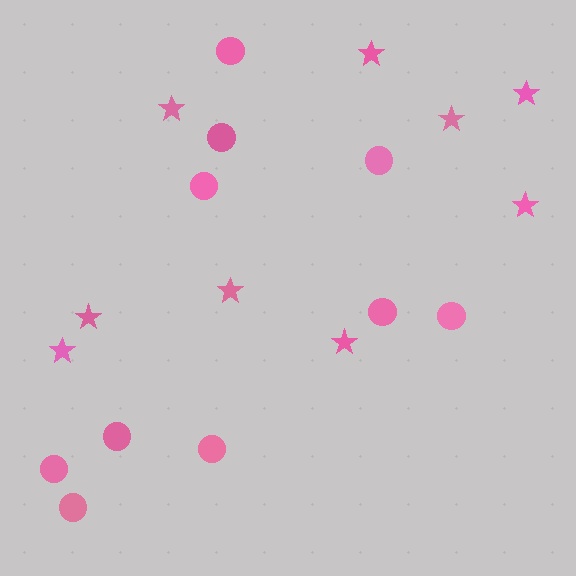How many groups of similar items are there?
There are 2 groups: one group of circles (10) and one group of stars (9).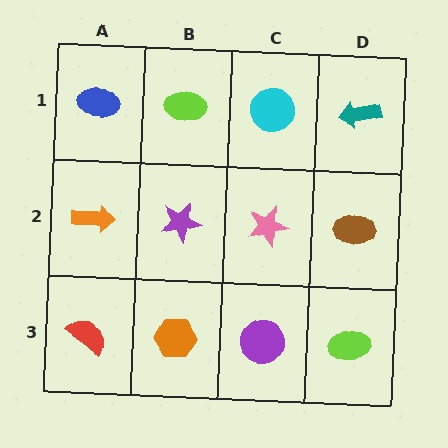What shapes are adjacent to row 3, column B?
A purple star (row 2, column B), a red semicircle (row 3, column A), a purple circle (row 3, column C).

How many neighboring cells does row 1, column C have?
3.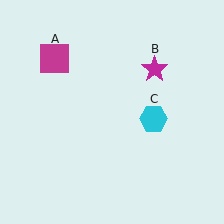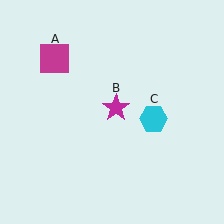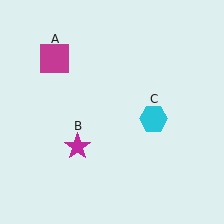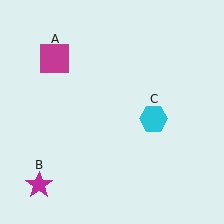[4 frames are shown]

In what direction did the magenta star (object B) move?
The magenta star (object B) moved down and to the left.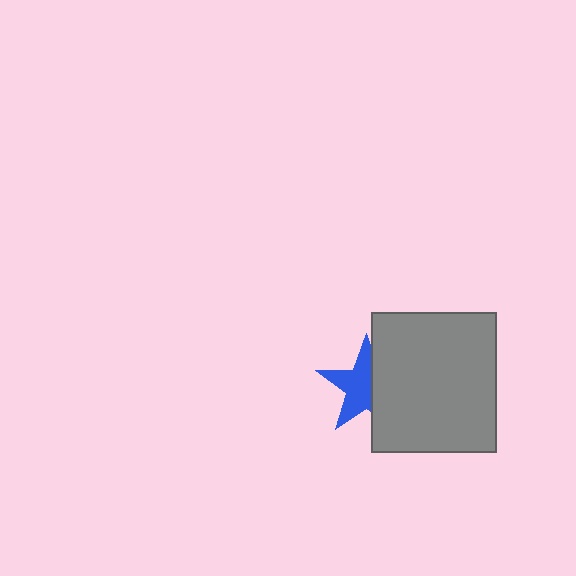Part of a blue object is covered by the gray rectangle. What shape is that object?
It is a star.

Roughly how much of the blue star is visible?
About half of it is visible (roughly 60%).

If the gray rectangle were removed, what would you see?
You would see the complete blue star.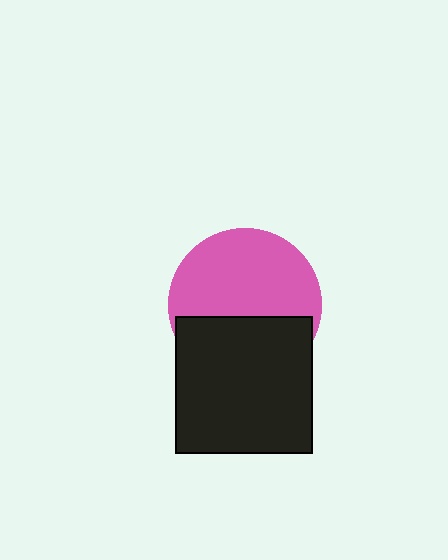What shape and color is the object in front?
The object in front is a black square.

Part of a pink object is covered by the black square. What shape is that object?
It is a circle.